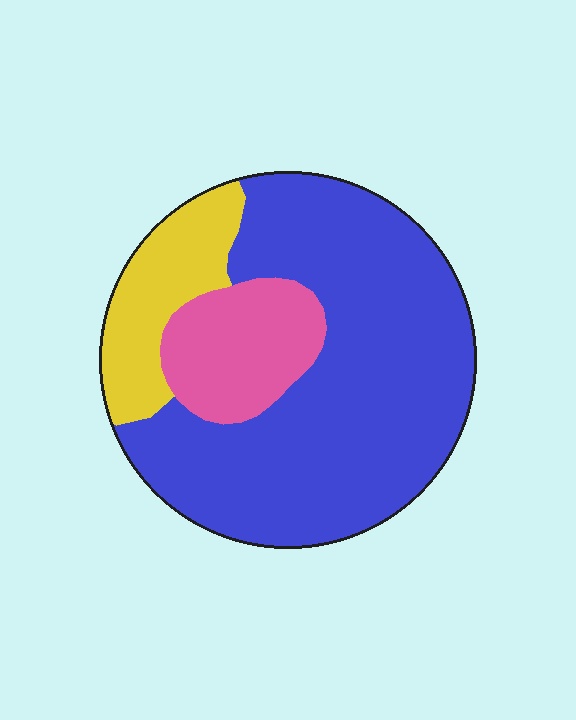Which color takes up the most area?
Blue, at roughly 70%.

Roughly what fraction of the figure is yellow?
Yellow covers 16% of the figure.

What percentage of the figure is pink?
Pink takes up about one sixth (1/6) of the figure.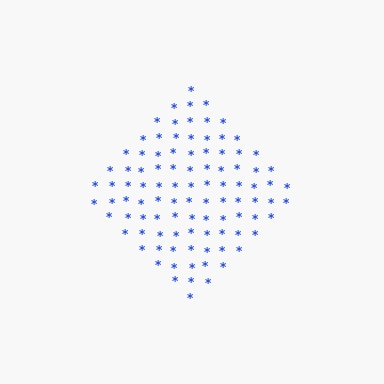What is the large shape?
The large shape is a diamond.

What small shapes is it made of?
It is made of small asterisks.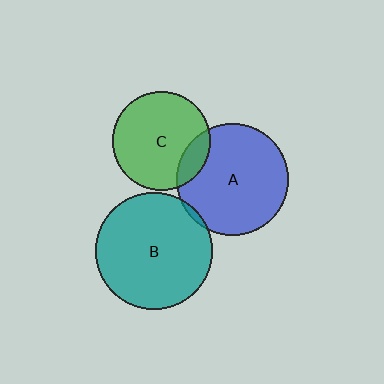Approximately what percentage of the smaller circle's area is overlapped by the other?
Approximately 5%.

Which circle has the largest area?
Circle B (teal).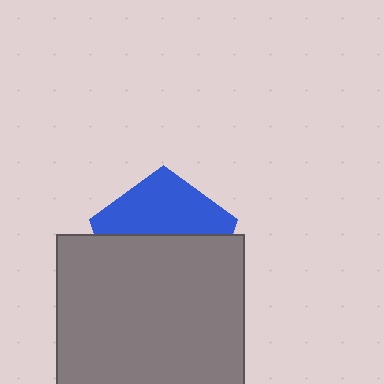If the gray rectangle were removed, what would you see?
You would see the complete blue pentagon.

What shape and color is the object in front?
The object in front is a gray rectangle.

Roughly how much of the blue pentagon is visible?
A small part of it is visible (roughly 41%).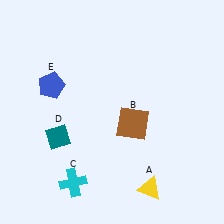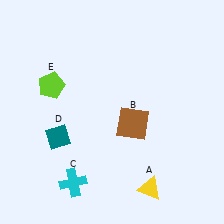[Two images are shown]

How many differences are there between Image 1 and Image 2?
There is 1 difference between the two images.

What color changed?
The pentagon (E) changed from blue in Image 1 to lime in Image 2.